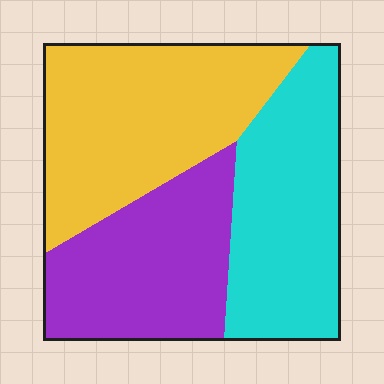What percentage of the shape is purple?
Purple takes up about one third (1/3) of the shape.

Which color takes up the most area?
Yellow, at roughly 40%.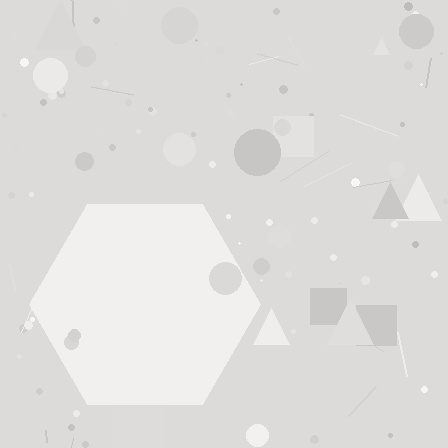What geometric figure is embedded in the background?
A hexagon is embedded in the background.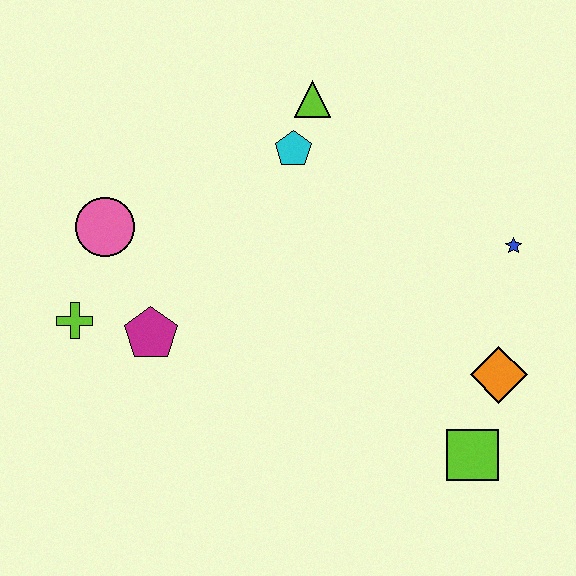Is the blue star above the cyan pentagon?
No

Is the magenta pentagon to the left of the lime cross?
No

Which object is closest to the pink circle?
The lime cross is closest to the pink circle.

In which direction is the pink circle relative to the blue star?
The pink circle is to the left of the blue star.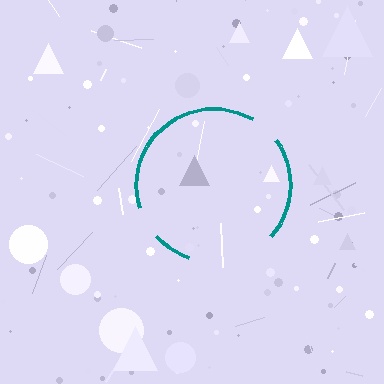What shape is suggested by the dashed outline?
The dashed outline suggests a circle.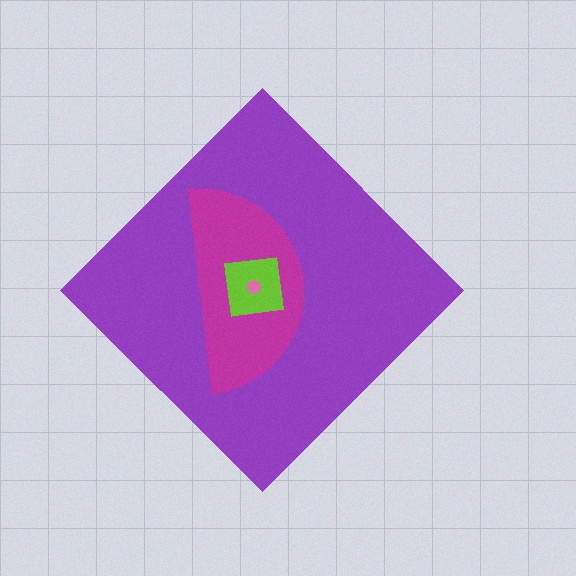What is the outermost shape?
The purple diamond.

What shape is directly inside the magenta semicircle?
The lime square.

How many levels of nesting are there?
4.